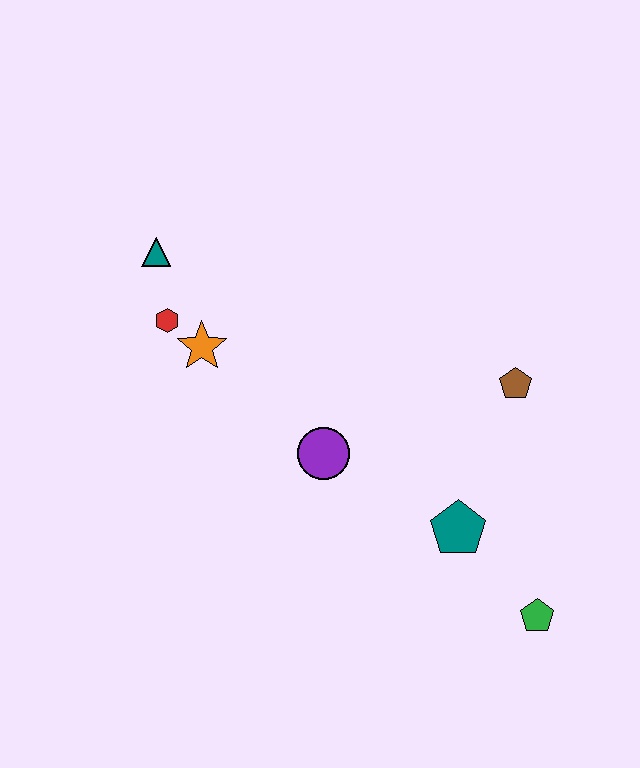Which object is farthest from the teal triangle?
The green pentagon is farthest from the teal triangle.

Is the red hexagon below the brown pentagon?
No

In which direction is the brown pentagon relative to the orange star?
The brown pentagon is to the right of the orange star.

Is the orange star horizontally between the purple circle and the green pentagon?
No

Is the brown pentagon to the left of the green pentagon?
Yes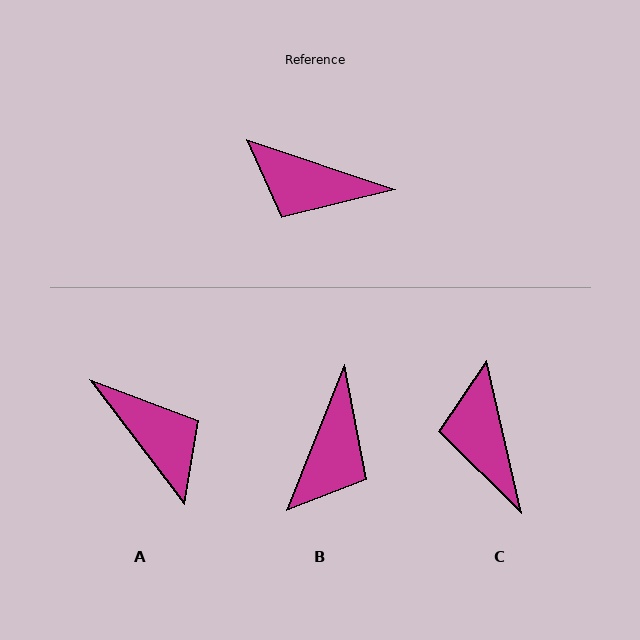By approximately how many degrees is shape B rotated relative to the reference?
Approximately 87 degrees counter-clockwise.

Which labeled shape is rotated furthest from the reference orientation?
A, about 146 degrees away.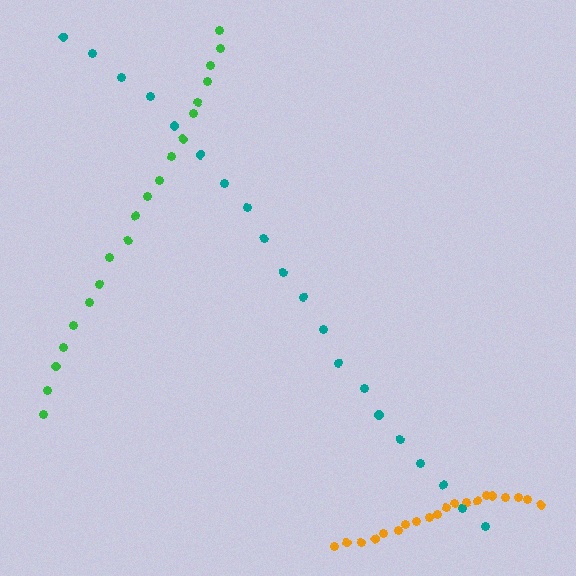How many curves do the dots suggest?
There are 3 distinct paths.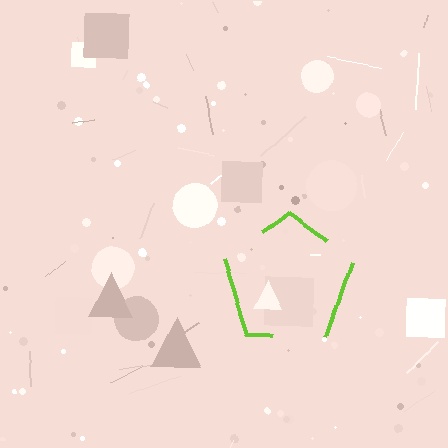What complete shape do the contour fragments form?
The contour fragments form a pentagon.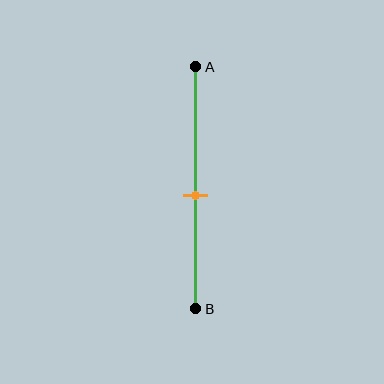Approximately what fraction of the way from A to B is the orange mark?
The orange mark is approximately 55% of the way from A to B.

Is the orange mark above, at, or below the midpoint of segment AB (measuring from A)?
The orange mark is below the midpoint of segment AB.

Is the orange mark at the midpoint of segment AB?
No, the mark is at about 55% from A, not at the 50% midpoint.